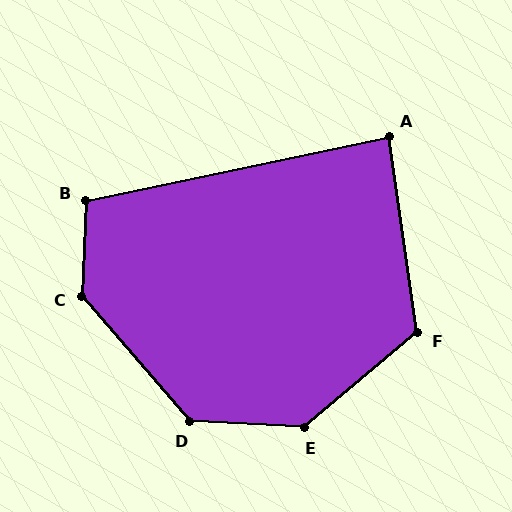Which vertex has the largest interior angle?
C, at approximately 137 degrees.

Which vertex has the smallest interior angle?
A, at approximately 86 degrees.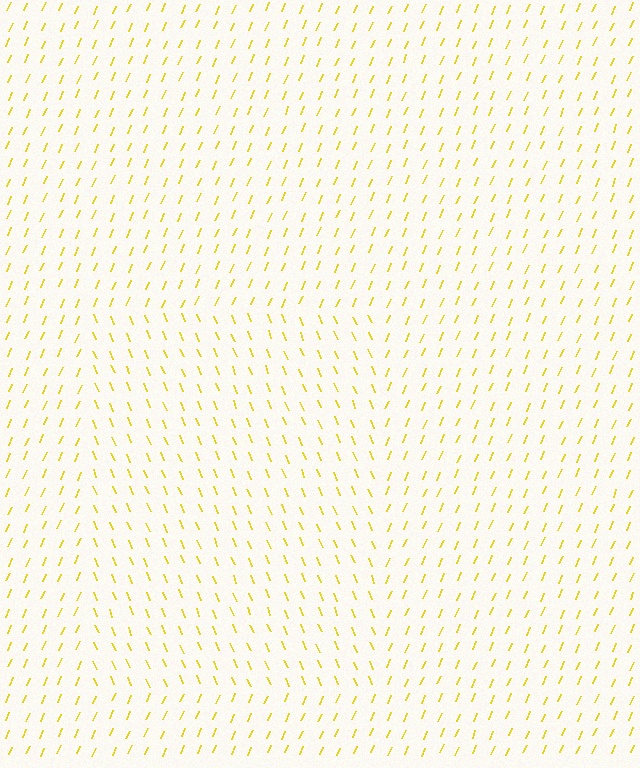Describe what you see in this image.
The image is filled with small yellow line segments. A rectangle region in the image has lines oriented differently from the surrounding lines, creating a visible texture boundary.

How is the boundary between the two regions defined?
The boundary is defined purely by a change in line orientation (approximately 45 degrees difference). All lines are the same color and thickness.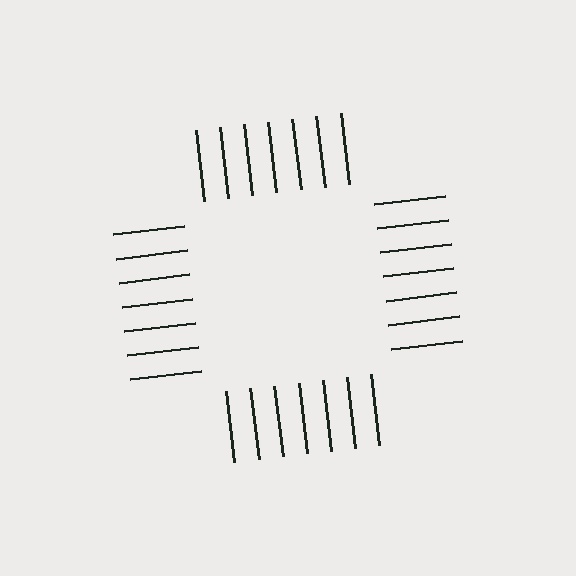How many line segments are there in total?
28 — 7 along each of the 4 edges.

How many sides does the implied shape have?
4 sides — the line-ends trace a square.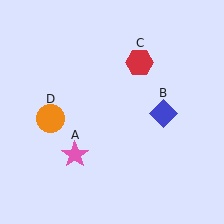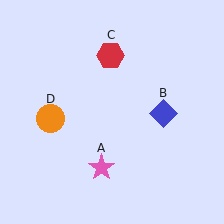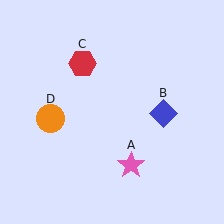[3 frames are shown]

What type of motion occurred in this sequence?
The pink star (object A), red hexagon (object C) rotated counterclockwise around the center of the scene.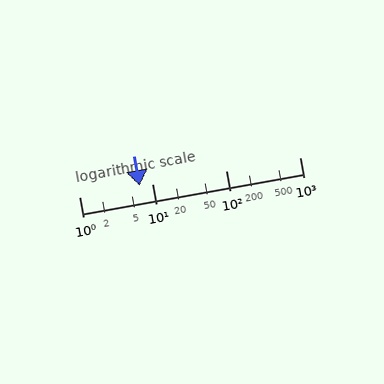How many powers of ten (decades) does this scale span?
The scale spans 3 decades, from 1 to 1000.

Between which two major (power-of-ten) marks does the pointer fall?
The pointer is between 1 and 10.